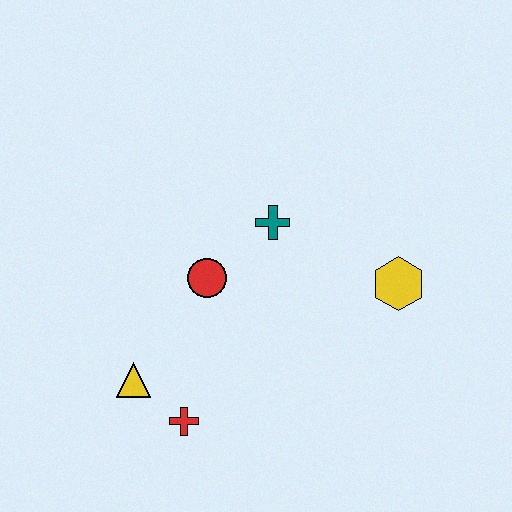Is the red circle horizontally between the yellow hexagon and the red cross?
Yes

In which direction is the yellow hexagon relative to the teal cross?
The yellow hexagon is to the right of the teal cross.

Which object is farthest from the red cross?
The yellow hexagon is farthest from the red cross.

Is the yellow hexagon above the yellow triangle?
Yes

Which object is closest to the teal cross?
The red circle is closest to the teal cross.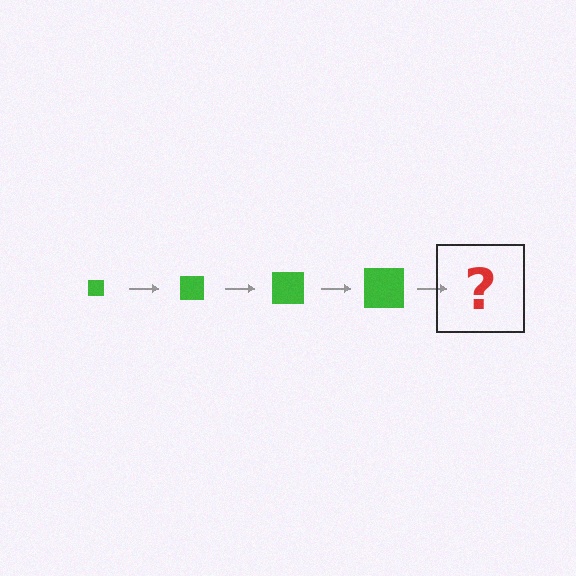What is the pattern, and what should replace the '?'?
The pattern is that the square gets progressively larger each step. The '?' should be a green square, larger than the previous one.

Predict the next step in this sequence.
The next step is a green square, larger than the previous one.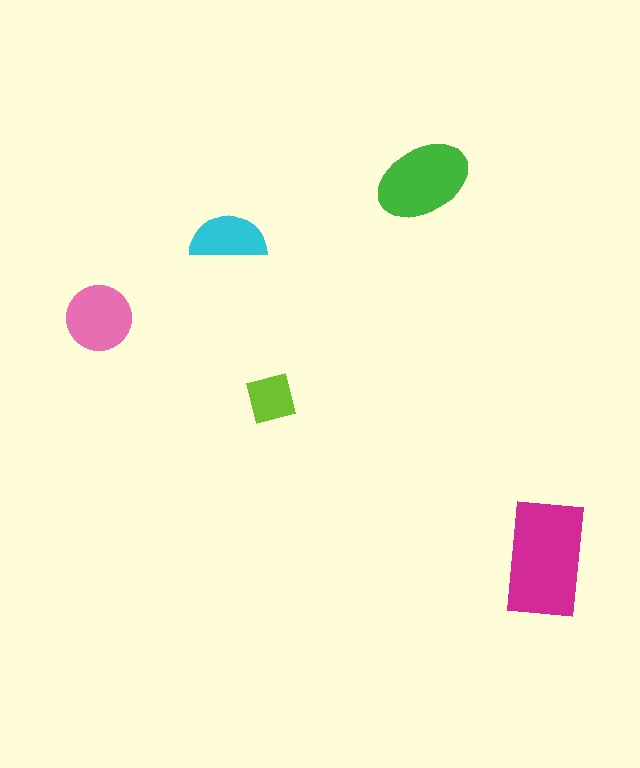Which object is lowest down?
The magenta rectangle is bottommost.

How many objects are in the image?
There are 5 objects in the image.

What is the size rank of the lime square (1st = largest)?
5th.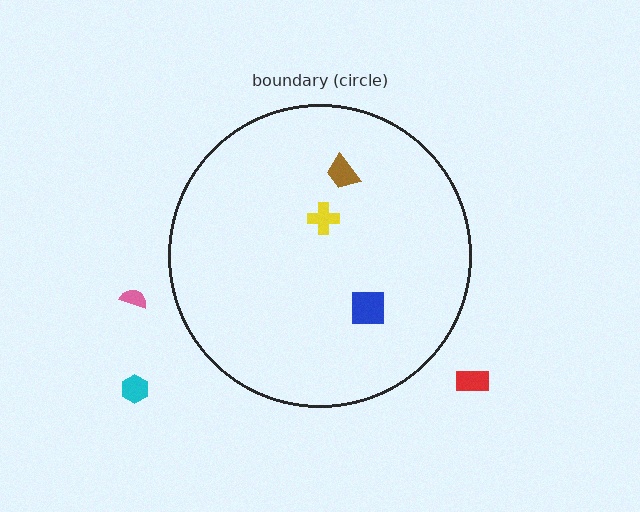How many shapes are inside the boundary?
3 inside, 3 outside.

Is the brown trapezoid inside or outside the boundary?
Inside.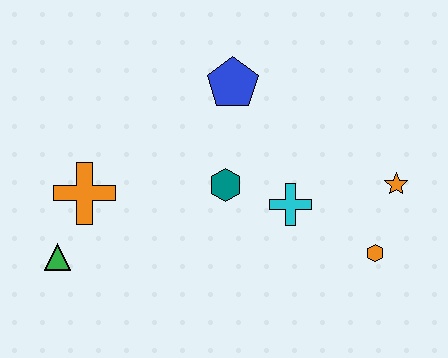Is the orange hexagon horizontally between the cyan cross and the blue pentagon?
No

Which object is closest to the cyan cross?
The teal hexagon is closest to the cyan cross.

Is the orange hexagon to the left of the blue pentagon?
No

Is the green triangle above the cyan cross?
No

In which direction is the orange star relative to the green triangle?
The orange star is to the right of the green triangle.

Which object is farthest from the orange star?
The green triangle is farthest from the orange star.